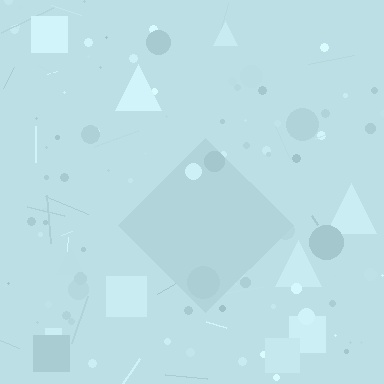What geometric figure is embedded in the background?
A diamond is embedded in the background.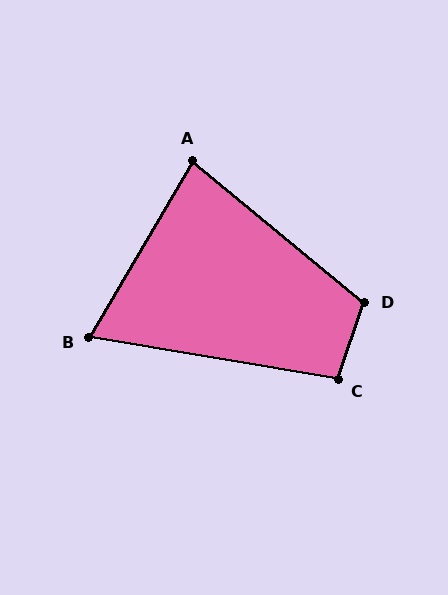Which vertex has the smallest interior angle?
B, at approximately 69 degrees.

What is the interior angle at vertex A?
Approximately 81 degrees (acute).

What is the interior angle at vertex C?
Approximately 99 degrees (obtuse).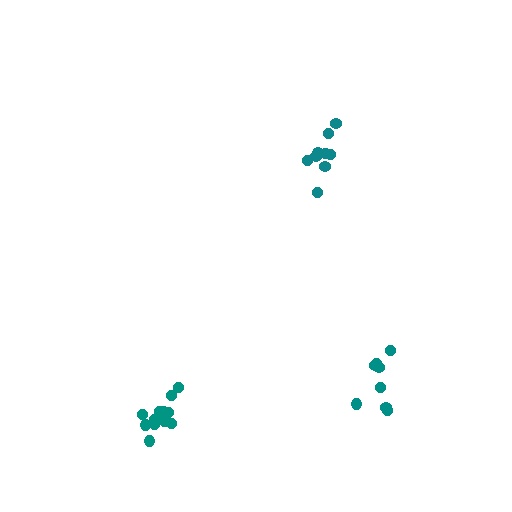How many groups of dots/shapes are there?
There are 3 groups.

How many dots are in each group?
Group 1: 9 dots, Group 2: 8 dots, Group 3: 12 dots (29 total).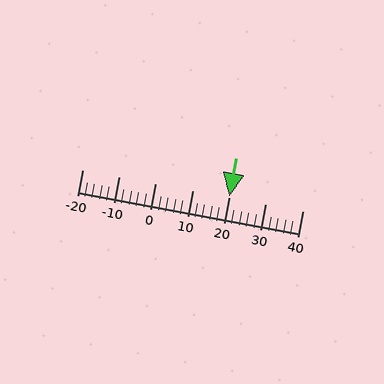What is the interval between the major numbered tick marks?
The major tick marks are spaced 10 units apart.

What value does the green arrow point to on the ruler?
The green arrow points to approximately 20.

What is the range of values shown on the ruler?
The ruler shows values from -20 to 40.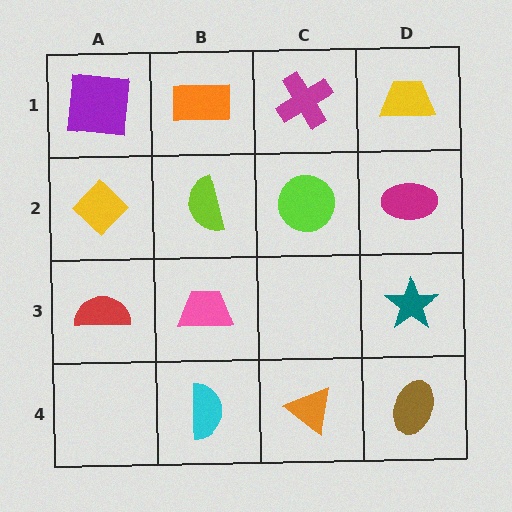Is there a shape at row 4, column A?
No, that cell is empty.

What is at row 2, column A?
A yellow diamond.